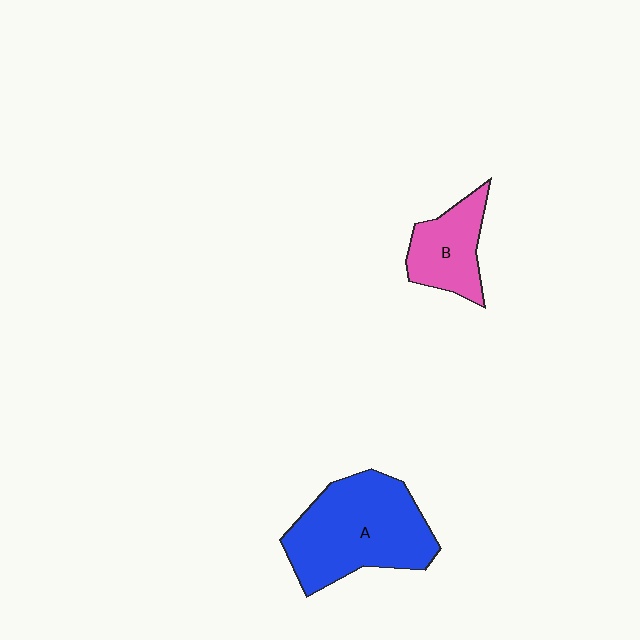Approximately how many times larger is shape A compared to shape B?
Approximately 2.0 times.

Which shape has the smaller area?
Shape B (pink).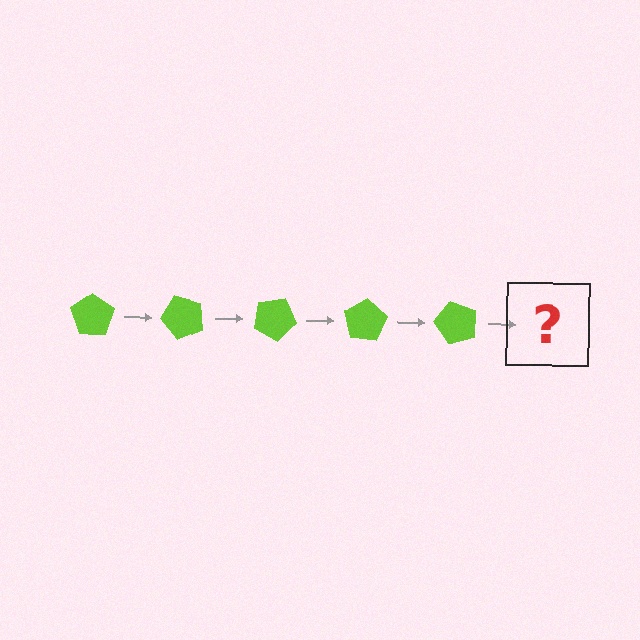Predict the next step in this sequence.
The next step is a lime pentagon rotated 250 degrees.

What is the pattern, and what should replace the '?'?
The pattern is that the pentagon rotates 50 degrees each step. The '?' should be a lime pentagon rotated 250 degrees.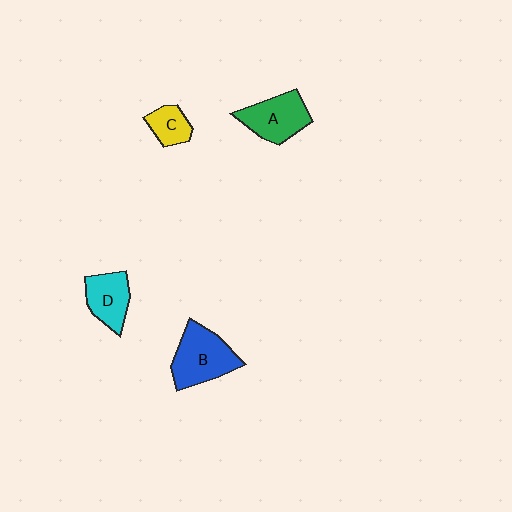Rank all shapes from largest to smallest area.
From largest to smallest: B (blue), A (green), D (cyan), C (yellow).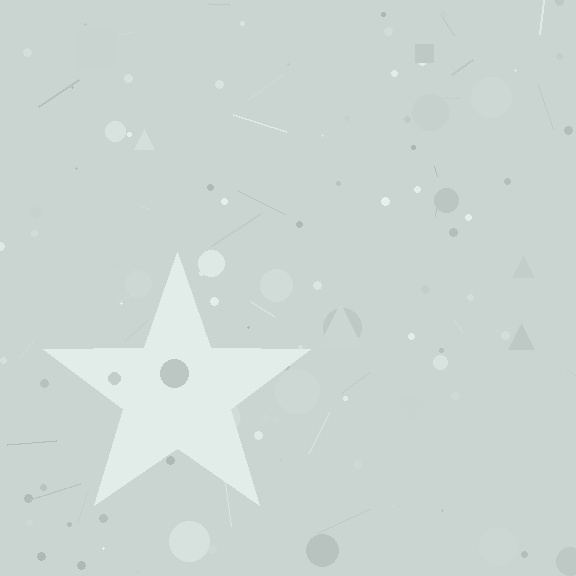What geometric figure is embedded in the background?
A star is embedded in the background.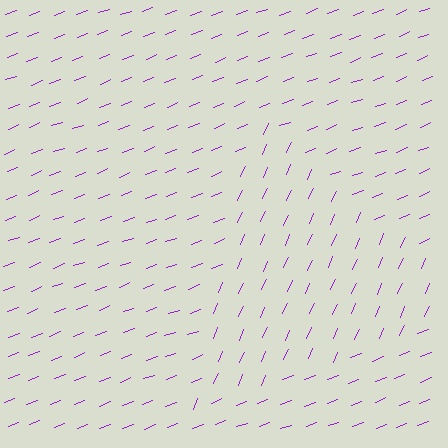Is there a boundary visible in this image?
Yes, there is a texture boundary formed by a change in line orientation.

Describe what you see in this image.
The image is filled with small purple line segments. A triangle region in the image has lines oriented differently from the surrounding lines, creating a visible texture boundary.